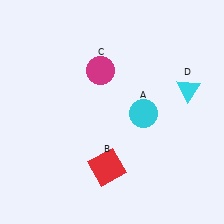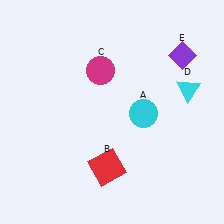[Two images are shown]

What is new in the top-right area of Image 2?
A purple diamond (E) was added in the top-right area of Image 2.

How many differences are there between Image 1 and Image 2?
There is 1 difference between the two images.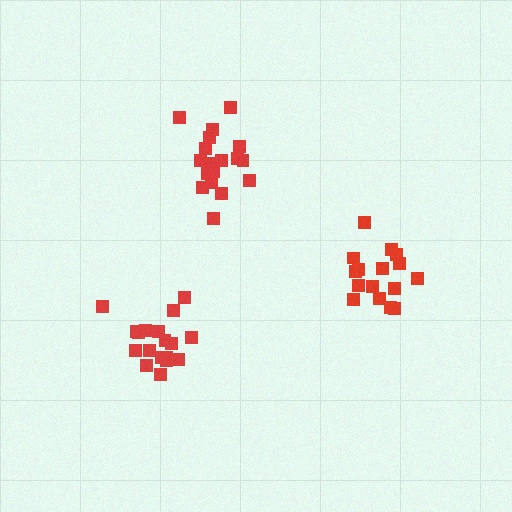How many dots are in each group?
Group 1: 16 dots, Group 2: 18 dots, Group 3: 18 dots (52 total).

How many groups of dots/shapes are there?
There are 3 groups.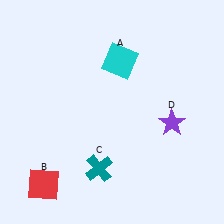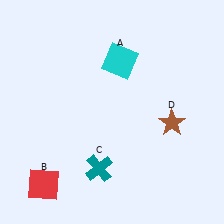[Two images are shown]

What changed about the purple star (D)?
In Image 1, D is purple. In Image 2, it changed to brown.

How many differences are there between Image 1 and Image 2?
There is 1 difference between the two images.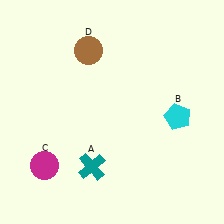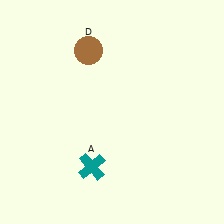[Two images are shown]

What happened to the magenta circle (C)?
The magenta circle (C) was removed in Image 2. It was in the bottom-left area of Image 1.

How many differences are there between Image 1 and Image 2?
There are 2 differences between the two images.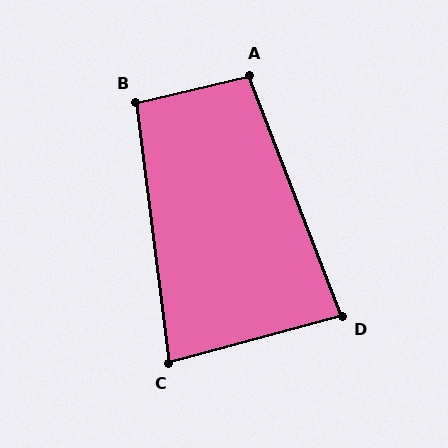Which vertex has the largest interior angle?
A, at approximately 98 degrees.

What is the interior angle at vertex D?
Approximately 84 degrees (acute).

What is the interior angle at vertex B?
Approximately 96 degrees (obtuse).